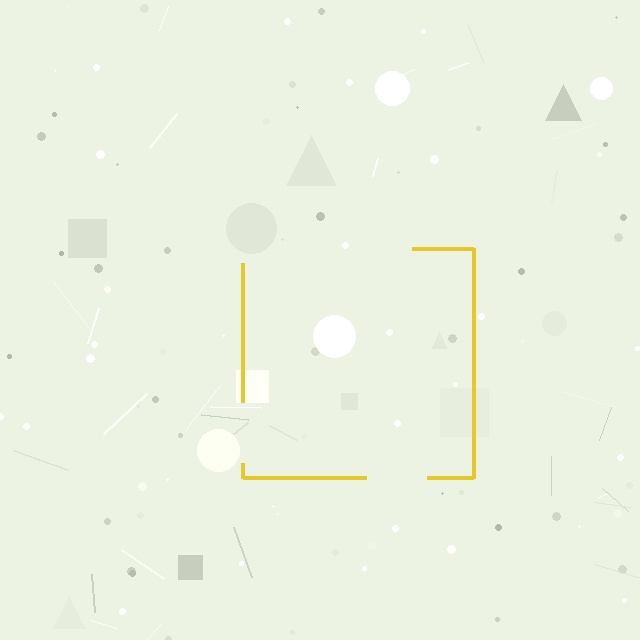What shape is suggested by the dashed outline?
The dashed outline suggests a square.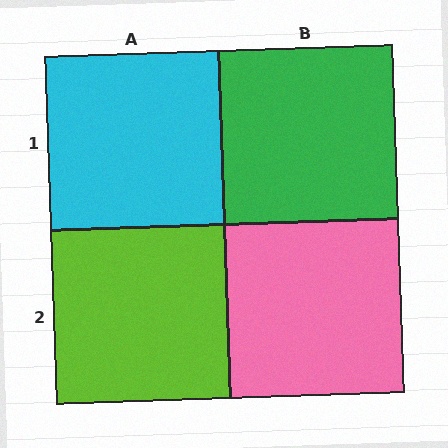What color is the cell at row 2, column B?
Pink.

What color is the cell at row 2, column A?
Lime.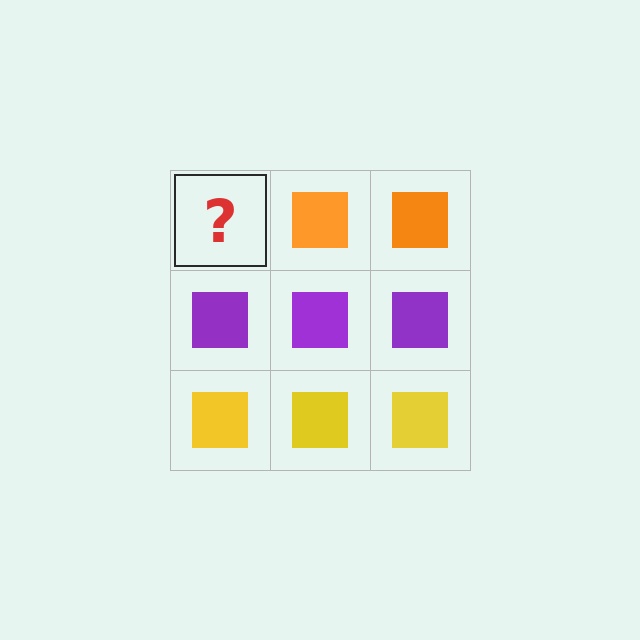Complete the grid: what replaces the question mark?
The question mark should be replaced with an orange square.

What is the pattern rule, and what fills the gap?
The rule is that each row has a consistent color. The gap should be filled with an orange square.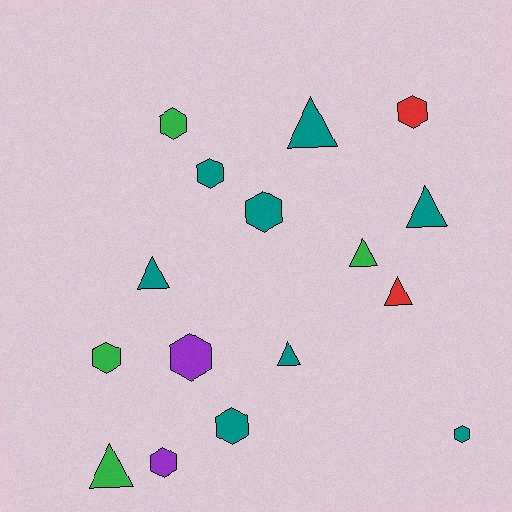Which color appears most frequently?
Teal, with 8 objects.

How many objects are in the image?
There are 16 objects.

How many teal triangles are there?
There are 4 teal triangles.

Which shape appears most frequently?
Hexagon, with 9 objects.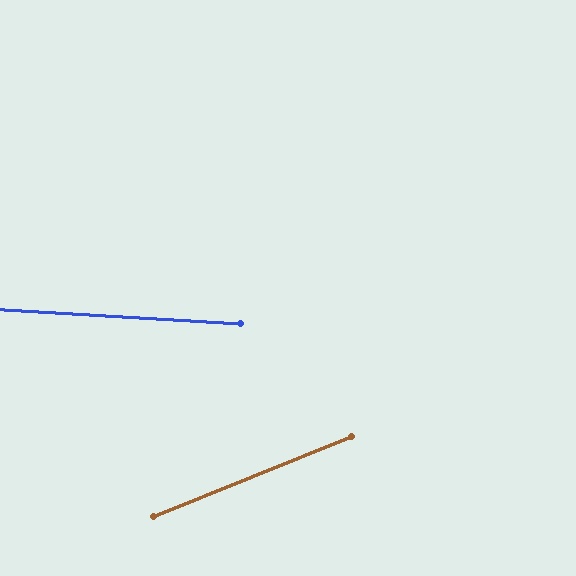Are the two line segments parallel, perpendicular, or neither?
Neither parallel nor perpendicular — they differ by about 25°.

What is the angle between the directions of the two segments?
Approximately 25 degrees.